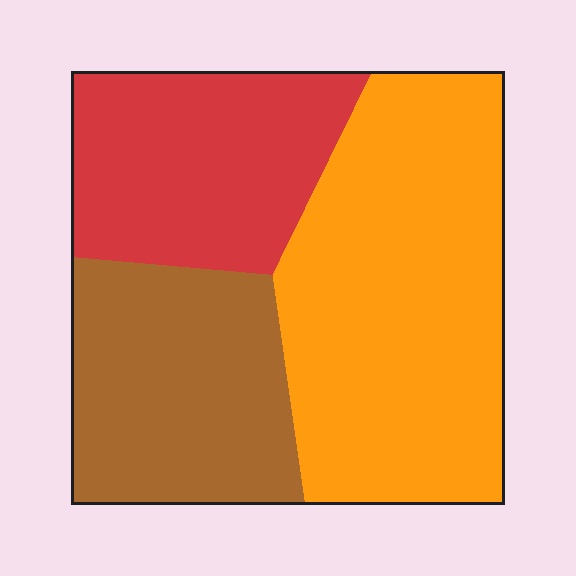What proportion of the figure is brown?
Brown takes up about one quarter (1/4) of the figure.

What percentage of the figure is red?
Red covers 26% of the figure.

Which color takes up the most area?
Orange, at roughly 45%.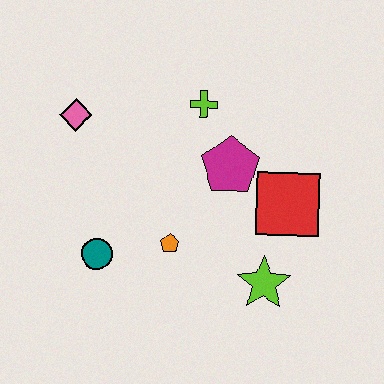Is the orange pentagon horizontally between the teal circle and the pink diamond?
No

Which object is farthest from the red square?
The pink diamond is farthest from the red square.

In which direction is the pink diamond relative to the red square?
The pink diamond is to the left of the red square.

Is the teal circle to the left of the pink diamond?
No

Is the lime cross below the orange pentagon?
No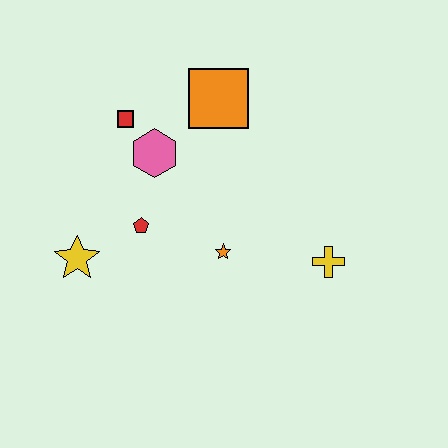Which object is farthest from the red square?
The yellow cross is farthest from the red square.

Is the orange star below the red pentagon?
Yes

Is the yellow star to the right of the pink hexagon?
No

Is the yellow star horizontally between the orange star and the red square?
No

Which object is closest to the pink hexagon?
The red square is closest to the pink hexagon.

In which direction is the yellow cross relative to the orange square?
The yellow cross is below the orange square.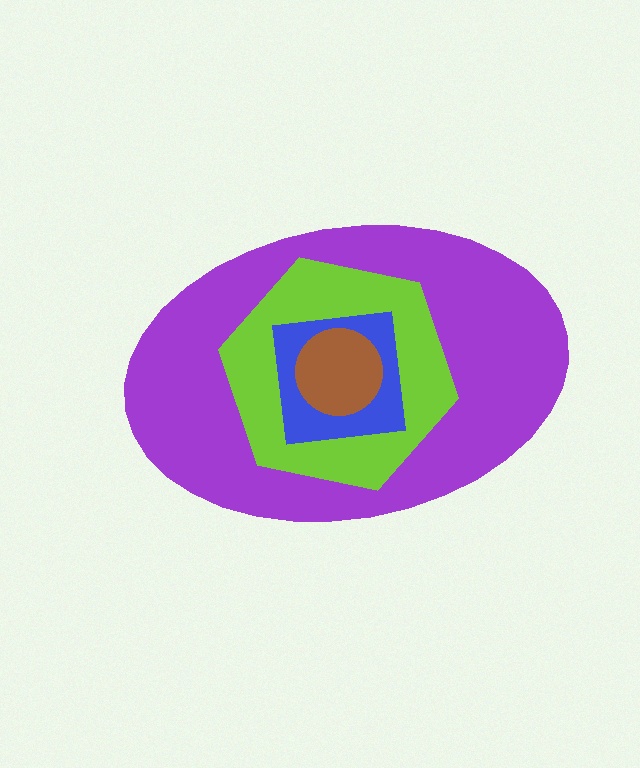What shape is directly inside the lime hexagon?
The blue square.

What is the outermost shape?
The purple ellipse.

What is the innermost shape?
The brown circle.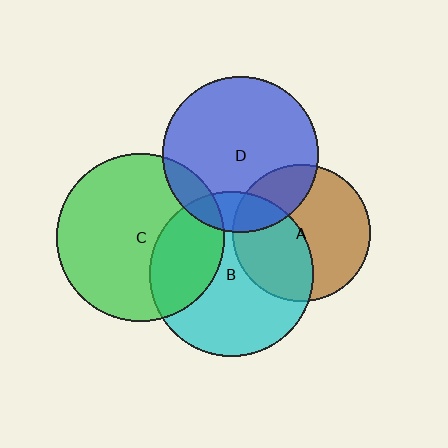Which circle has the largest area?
Circle C (green).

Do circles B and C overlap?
Yes.